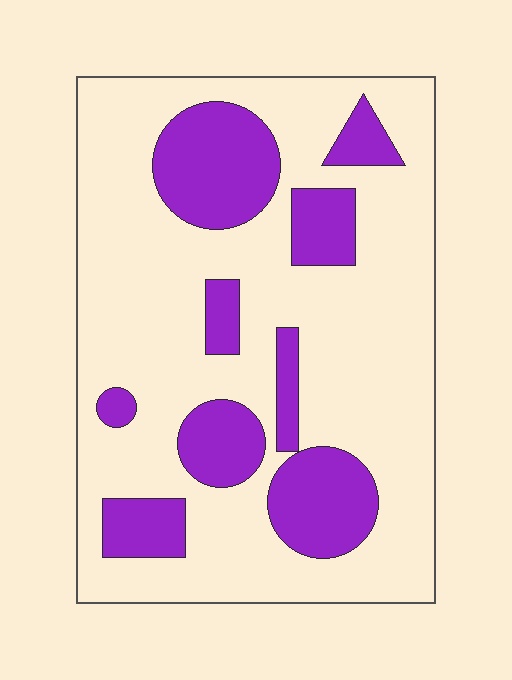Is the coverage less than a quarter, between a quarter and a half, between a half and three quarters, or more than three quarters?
Between a quarter and a half.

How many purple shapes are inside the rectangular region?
9.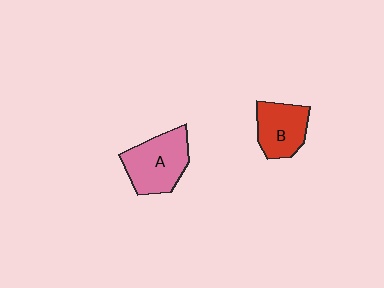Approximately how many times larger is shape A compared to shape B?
Approximately 1.3 times.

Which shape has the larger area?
Shape A (pink).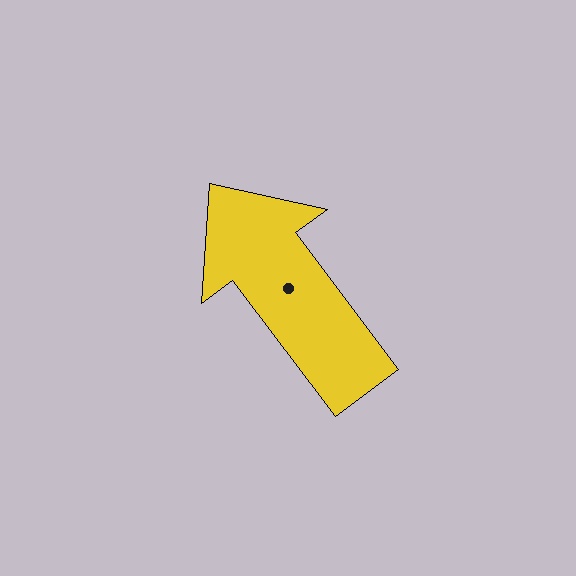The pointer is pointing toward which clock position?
Roughly 11 o'clock.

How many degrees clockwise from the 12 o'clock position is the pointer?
Approximately 323 degrees.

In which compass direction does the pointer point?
Northwest.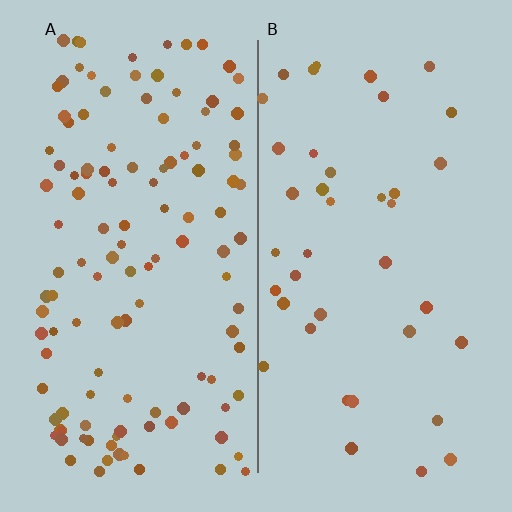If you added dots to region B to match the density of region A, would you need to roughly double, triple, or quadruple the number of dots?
Approximately triple.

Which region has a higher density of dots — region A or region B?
A (the left).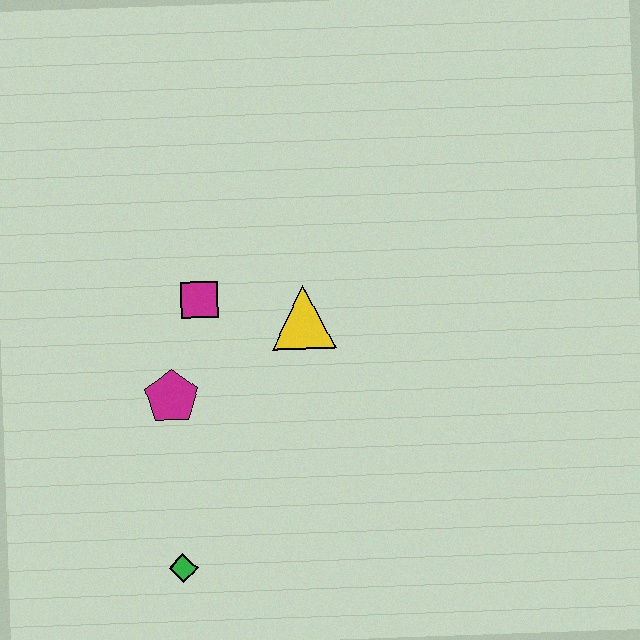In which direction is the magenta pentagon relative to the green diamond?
The magenta pentagon is above the green diamond.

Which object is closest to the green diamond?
The magenta pentagon is closest to the green diamond.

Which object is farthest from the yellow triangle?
The green diamond is farthest from the yellow triangle.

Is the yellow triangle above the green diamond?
Yes